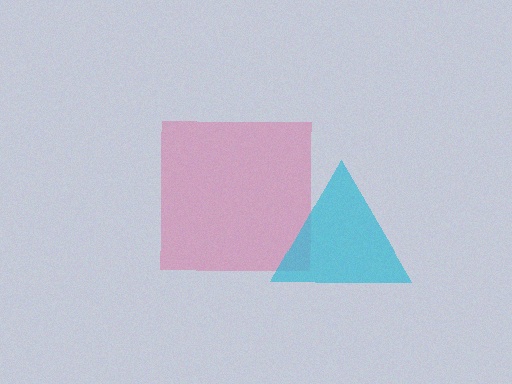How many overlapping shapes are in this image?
There are 2 overlapping shapes in the image.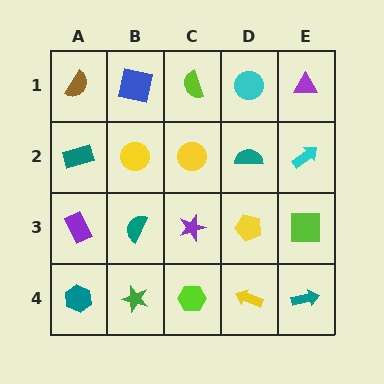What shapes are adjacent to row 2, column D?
A cyan circle (row 1, column D), a yellow pentagon (row 3, column D), a yellow circle (row 2, column C), a cyan arrow (row 2, column E).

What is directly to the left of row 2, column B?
A teal rectangle.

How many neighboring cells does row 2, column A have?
3.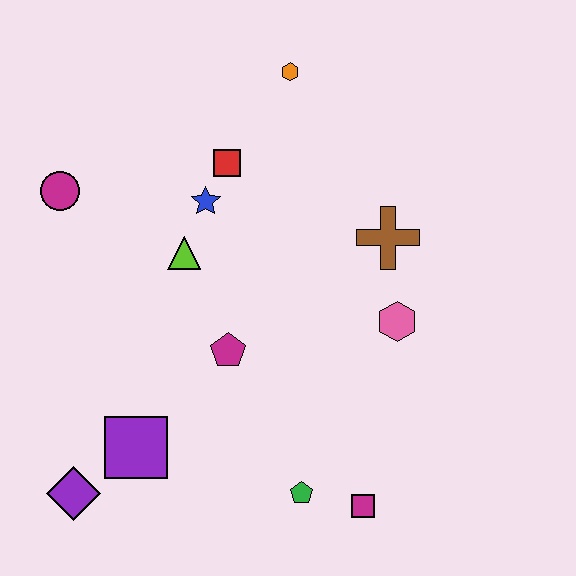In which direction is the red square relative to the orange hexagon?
The red square is below the orange hexagon.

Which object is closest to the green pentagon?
The magenta square is closest to the green pentagon.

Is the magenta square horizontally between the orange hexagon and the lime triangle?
No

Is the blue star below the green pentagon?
No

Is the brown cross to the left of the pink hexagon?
Yes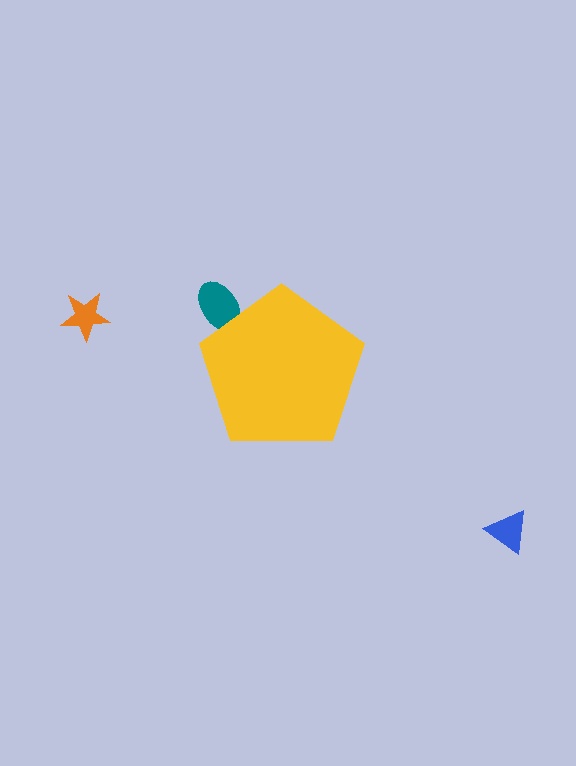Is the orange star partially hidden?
No, the orange star is fully visible.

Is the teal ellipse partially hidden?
Yes, the teal ellipse is partially hidden behind the yellow pentagon.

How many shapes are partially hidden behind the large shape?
1 shape is partially hidden.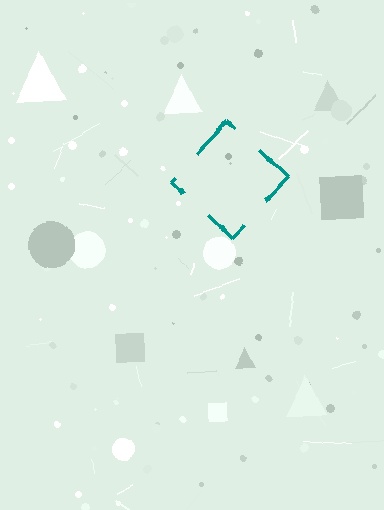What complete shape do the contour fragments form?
The contour fragments form a diamond.